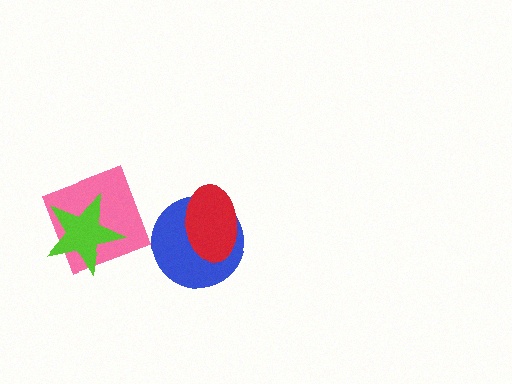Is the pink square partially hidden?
Yes, it is partially covered by another shape.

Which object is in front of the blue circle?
The red ellipse is in front of the blue circle.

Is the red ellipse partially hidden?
No, no other shape covers it.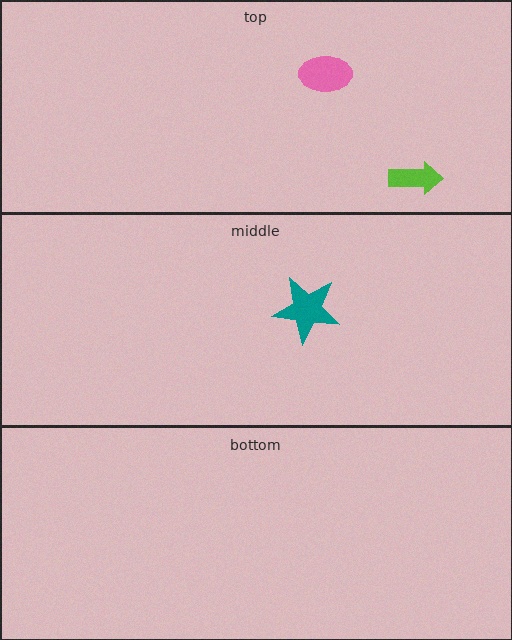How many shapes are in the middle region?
1.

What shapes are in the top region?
The pink ellipse, the lime arrow.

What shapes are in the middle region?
The teal star.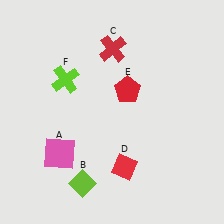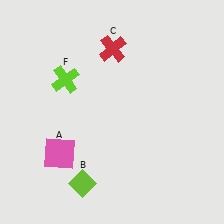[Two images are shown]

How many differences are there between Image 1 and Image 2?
There are 2 differences between the two images.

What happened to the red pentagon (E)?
The red pentagon (E) was removed in Image 2. It was in the top-right area of Image 1.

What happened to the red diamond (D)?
The red diamond (D) was removed in Image 2. It was in the bottom-right area of Image 1.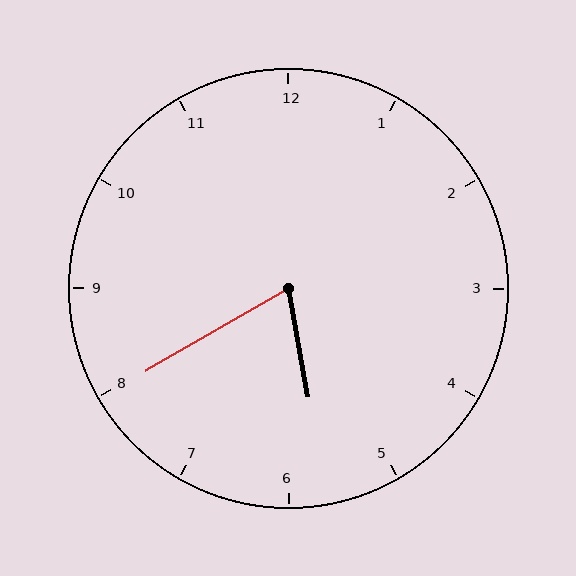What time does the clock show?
5:40.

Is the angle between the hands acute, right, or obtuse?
It is acute.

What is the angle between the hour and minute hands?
Approximately 70 degrees.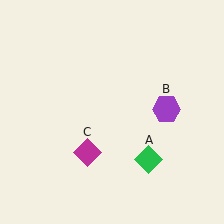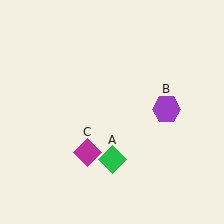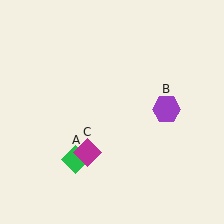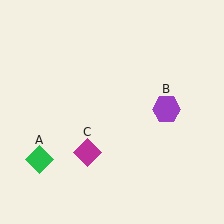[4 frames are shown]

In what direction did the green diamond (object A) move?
The green diamond (object A) moved left.